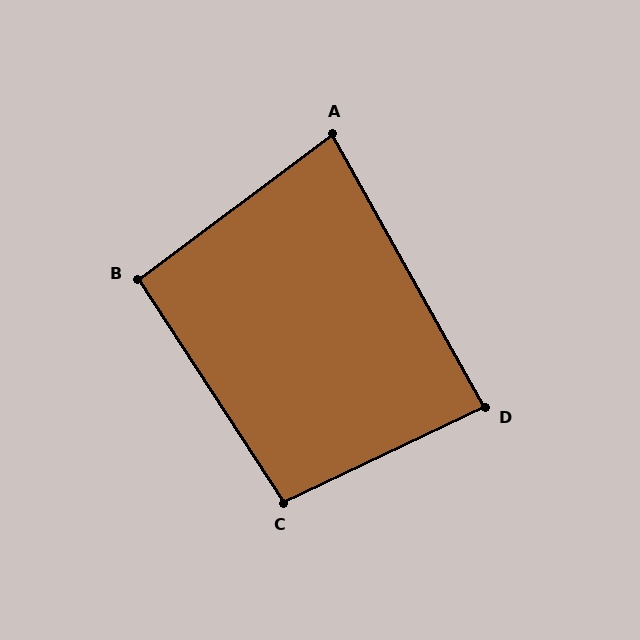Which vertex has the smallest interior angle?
A, at approximately 82 degrees.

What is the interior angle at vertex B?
Approximately 94 degrees (approximately right).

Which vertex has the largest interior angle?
C, at approximately 98 degrees.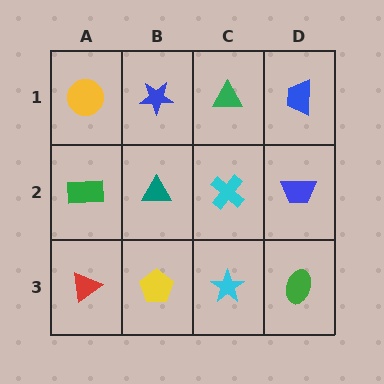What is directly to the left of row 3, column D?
A cyan star.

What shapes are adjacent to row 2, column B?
A blue star (row 1, column B), a yellow pentagon (row 3, column B), a green rectangle (row 2, column A), a cyan cross (row 2, column C).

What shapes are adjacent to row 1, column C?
A cyan cross (row 2, column C), a blue star (row 1, column B), a blue trapezoid (row 1, column D).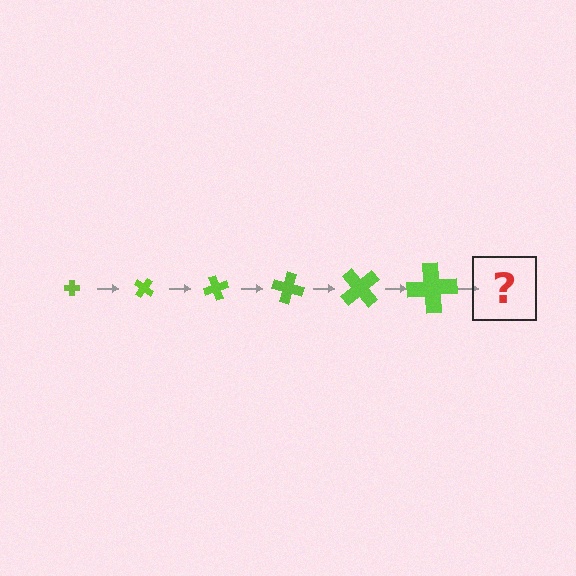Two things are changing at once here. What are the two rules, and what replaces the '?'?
The two rules are that the cross grows larger each step and it rotates 35 degrees each step. The '?' should be a cross, larger than the previous one and rotated 210 degrees from the start.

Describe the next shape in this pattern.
It should be a cross, larger than the previous one and rotated 210 degrees from the start.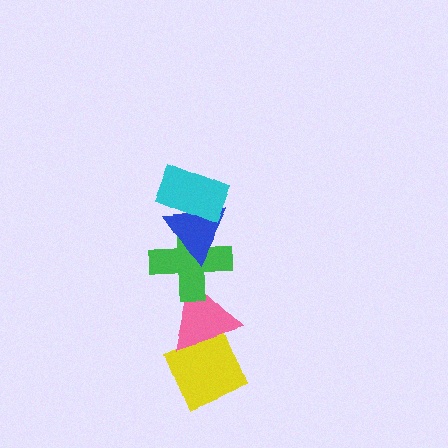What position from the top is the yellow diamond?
The yellow diamond is 5th from the top.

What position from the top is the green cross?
The green cross is 3rd from the top.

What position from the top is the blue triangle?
The blue triangle is 2nd from the top.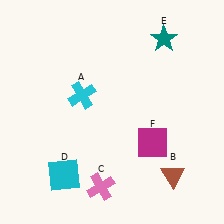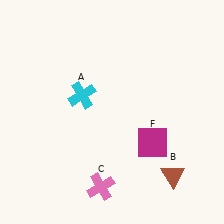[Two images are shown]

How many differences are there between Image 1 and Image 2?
There are 2 differences between the two images.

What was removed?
The cyan square (D), the teal star (E) were removed in Image 2.